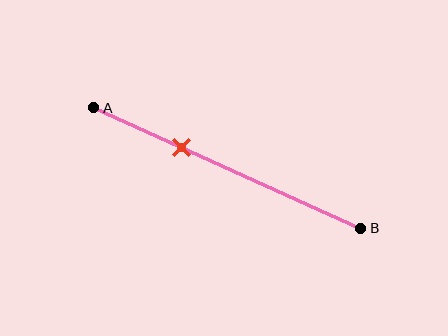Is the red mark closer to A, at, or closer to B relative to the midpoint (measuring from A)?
The red mark is closer to point A than the midpoint of segment AB.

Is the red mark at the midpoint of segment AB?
No, the mark is at about 35% from A, not at the 50% midpoint.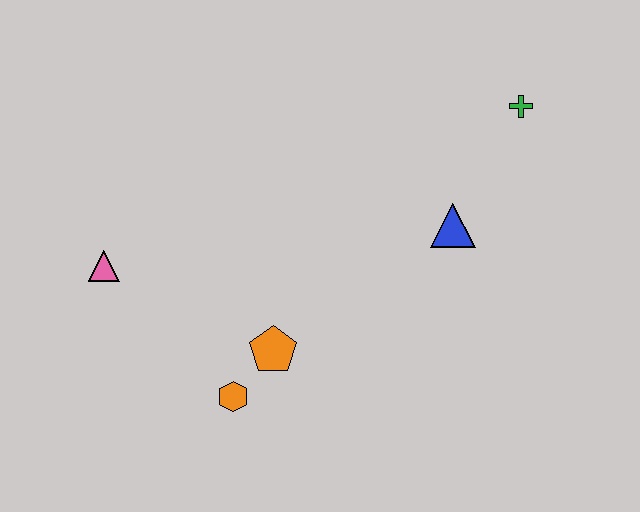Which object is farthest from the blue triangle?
The pink triangle is farthest from the blue triangle.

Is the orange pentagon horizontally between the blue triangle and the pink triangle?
Yes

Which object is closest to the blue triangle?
The green cross is closest to the blue triangle.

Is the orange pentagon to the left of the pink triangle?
No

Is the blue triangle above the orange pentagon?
Yes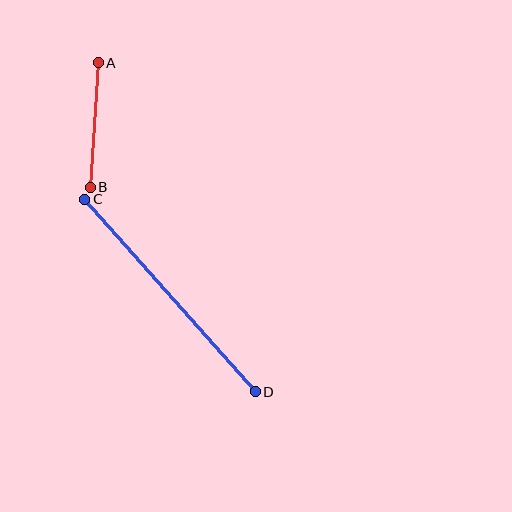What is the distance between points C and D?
The distance is approximately 257 pixels.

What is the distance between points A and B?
The distance is approximately 125 pixels.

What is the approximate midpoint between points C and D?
The midpoint is at approximately (170, 295) pixels.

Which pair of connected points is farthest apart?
Points C and D are farthest apart.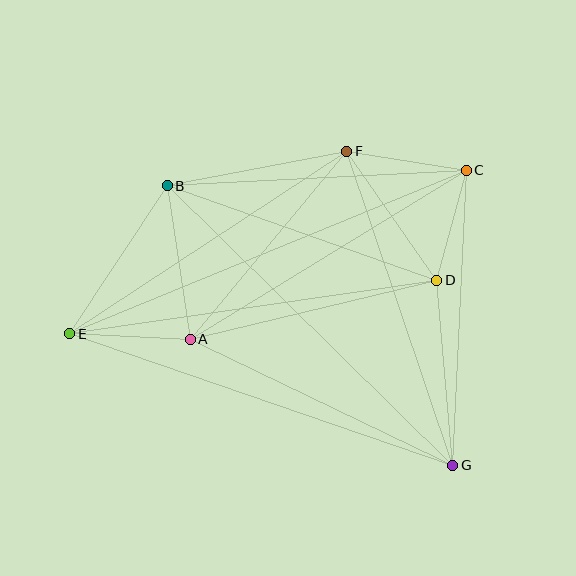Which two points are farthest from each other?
Points C and E are farthest from each other.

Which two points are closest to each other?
Points C and D are closest to each other.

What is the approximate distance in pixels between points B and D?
The distance between B and D is approximately 286 pixels.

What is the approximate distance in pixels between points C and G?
The distance between C and G is approximately 295 pixels.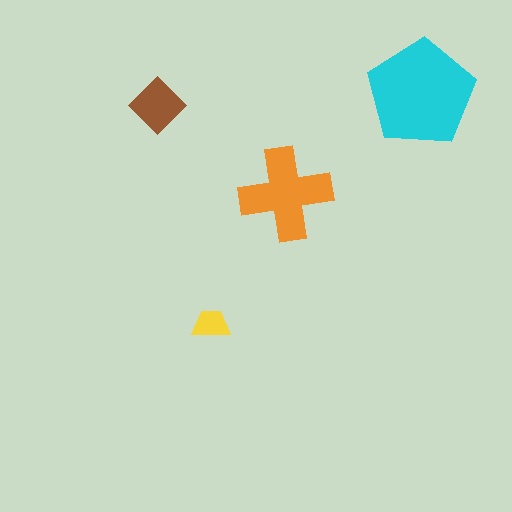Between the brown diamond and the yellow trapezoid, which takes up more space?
The brown diamond.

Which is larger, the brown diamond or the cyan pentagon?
The cyan pentagon.